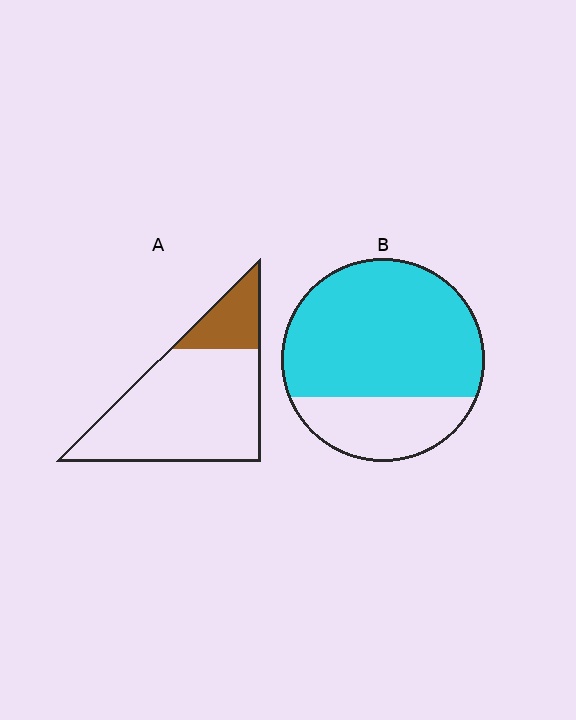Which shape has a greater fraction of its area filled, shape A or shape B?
Shape B.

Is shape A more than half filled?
No.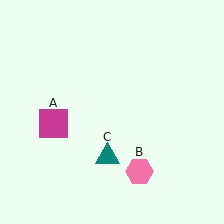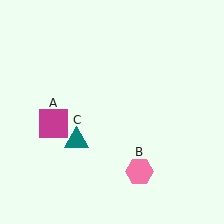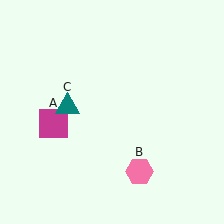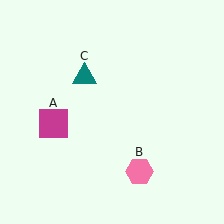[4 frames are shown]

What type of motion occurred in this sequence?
The teal triangle (object C) rotated clockwise around the center of the scene.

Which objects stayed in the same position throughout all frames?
Magenta square (object A) and pink hexagon (object B) remained stationary.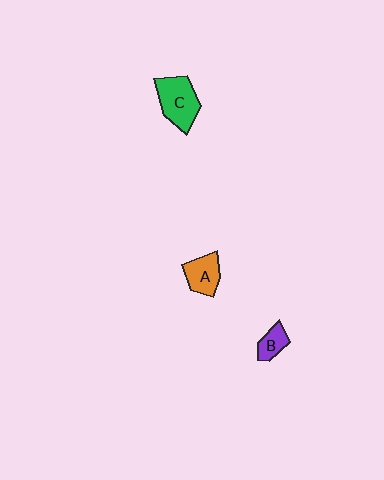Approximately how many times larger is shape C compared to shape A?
Approximately 1.5 times.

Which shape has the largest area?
Shape C (green).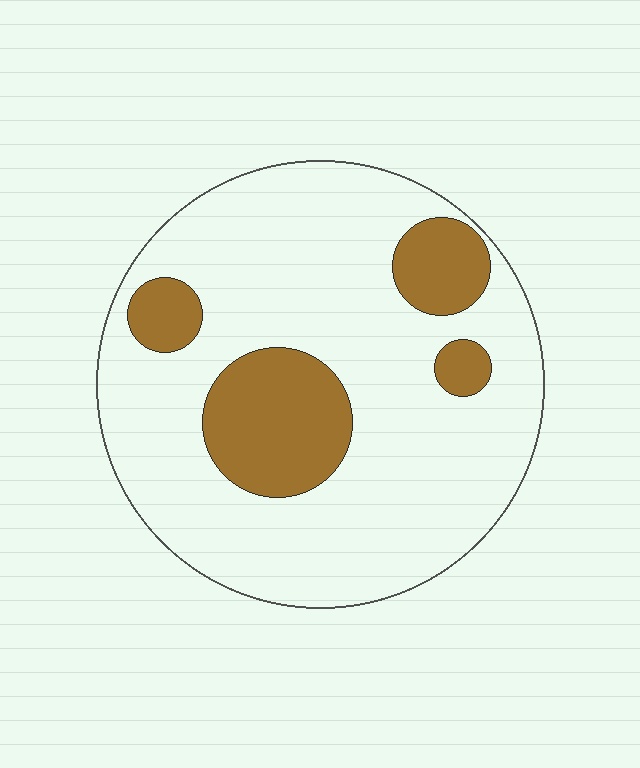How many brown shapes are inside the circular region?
4.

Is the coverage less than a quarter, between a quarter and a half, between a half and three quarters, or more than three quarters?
Less than a quarter.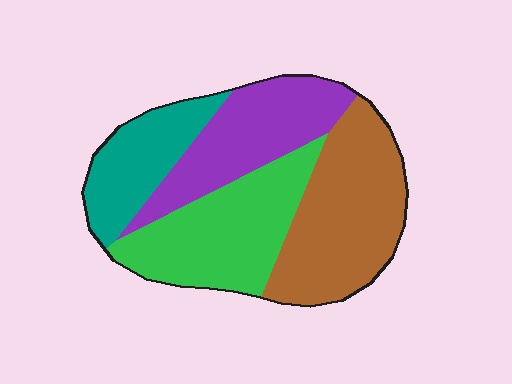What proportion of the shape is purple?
Purple covers around 25% of the shape.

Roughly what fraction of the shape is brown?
Brown covers roughly 30% of the shape.